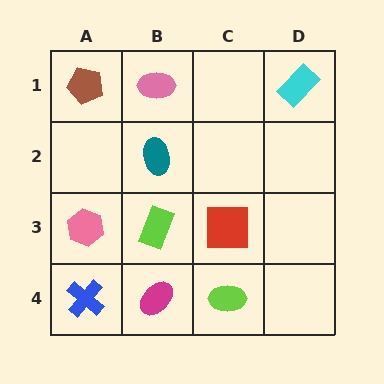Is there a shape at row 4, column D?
No, that cell is empty.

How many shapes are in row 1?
3 shapes.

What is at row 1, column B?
A pink ellipse.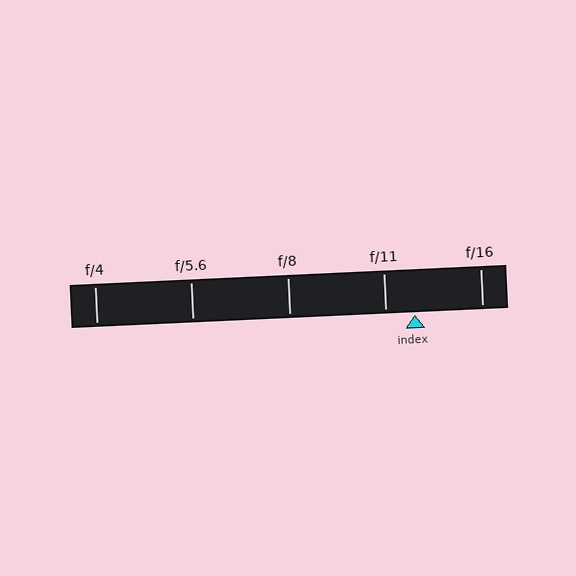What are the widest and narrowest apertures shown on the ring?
The widest aperture shown is f/4 and the narrowest is f/16.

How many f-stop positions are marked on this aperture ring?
There are 5 f-stop positions marked.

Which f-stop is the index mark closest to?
The index mark is closest to f/11.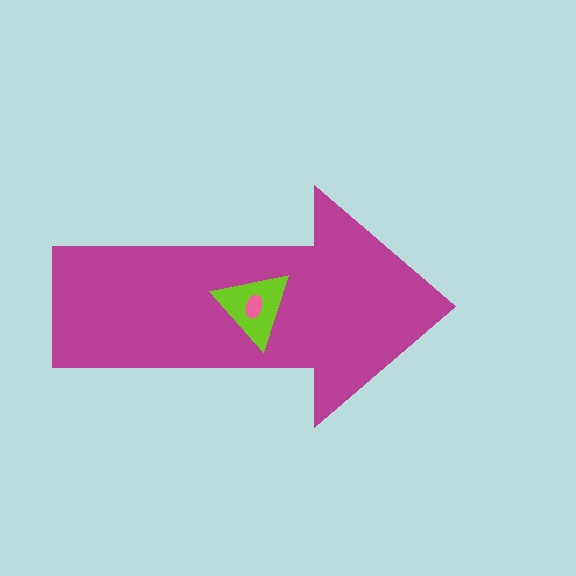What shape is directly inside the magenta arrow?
The lime triangle.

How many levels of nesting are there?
3.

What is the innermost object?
The pink ellipse.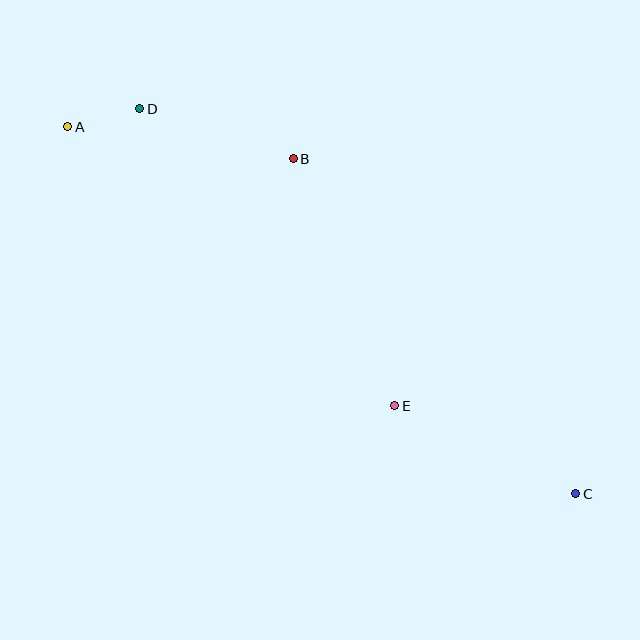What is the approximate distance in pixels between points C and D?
The distance between C and D is approximately 582 pixels.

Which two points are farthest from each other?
Points A and C are farthest from each other.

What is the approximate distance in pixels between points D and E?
The distance between D and E is approximately 391 pixels.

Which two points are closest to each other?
Points A and D are closest to each other.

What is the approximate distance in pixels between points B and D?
The distance between B and D is approximately 162 pixels.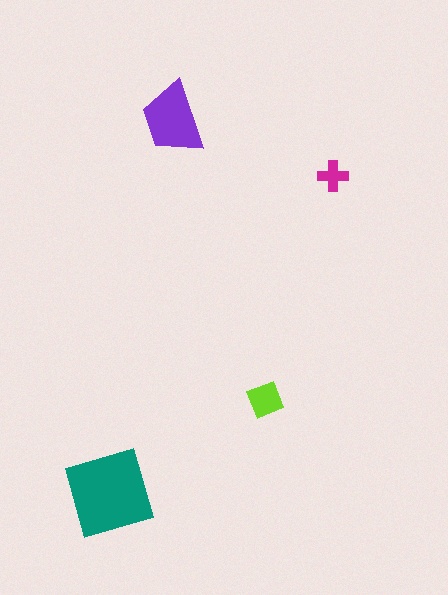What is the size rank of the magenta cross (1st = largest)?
4th.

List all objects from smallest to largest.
The magenta cross, the lime diamond, the purple trapezoid, the teal square.